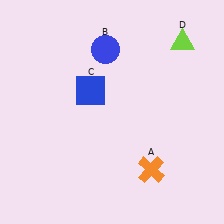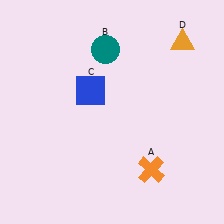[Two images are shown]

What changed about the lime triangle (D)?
In Image 1, D is lime. In Image 2, it changed to orange.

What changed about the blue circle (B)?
In Image 1, B is blue. In Image 2, it changed to teal.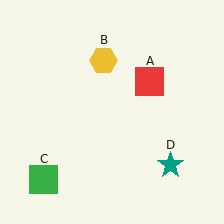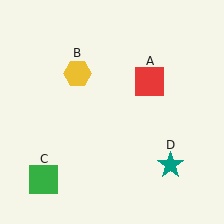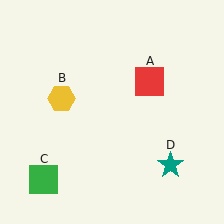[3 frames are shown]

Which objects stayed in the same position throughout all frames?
Red square (object A) and green square (object C) and teal star (object D) remained stationary.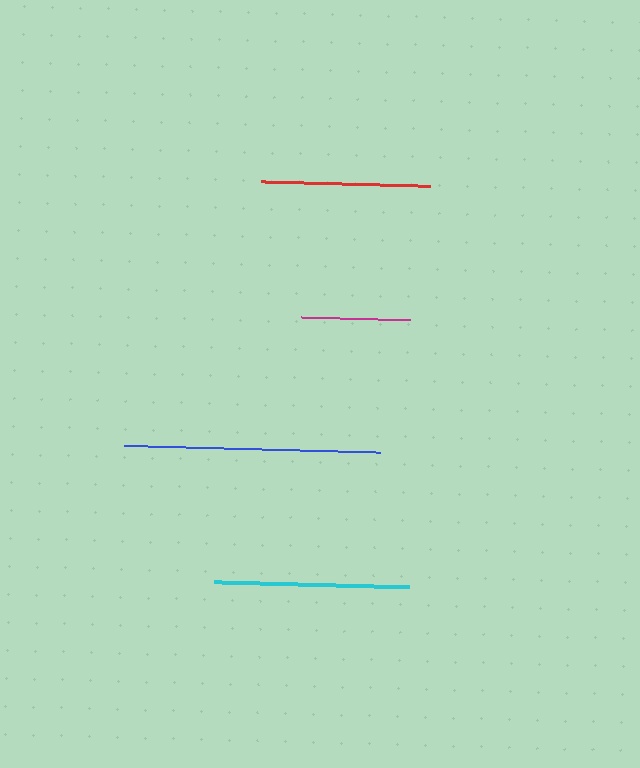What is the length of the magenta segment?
The magenta segment is approximately 109 pixels long.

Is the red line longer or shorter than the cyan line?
The cyan line is longer than the red line.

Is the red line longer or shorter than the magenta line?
The red line is longer than the magenta line.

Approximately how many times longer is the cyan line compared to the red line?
The cyan line is approximately 1.2 times the length of the red line.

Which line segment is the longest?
The blue line is the longest at approximately 256 pixels.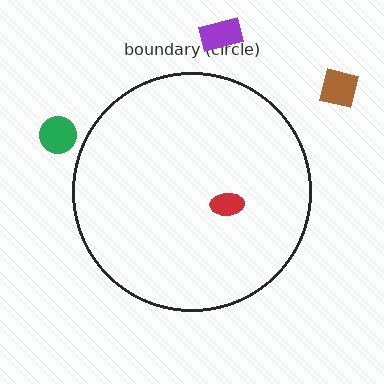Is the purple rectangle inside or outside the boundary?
Outside.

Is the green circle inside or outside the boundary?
Outside.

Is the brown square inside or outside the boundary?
Outside.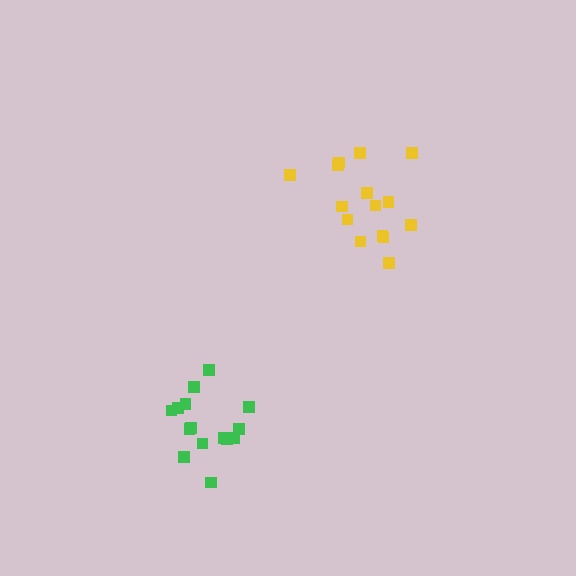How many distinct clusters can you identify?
There are 2 distinct clusters.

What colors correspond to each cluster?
The clusters are colored: yellow, green.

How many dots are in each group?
Group 1: 15 dots, Group 2: 15 dots (30 total).